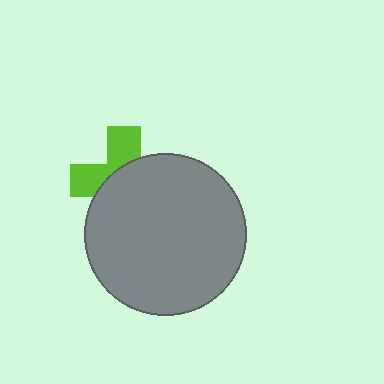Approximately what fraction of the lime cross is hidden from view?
Roughly 60% of the lime cross is hidden behind the gray circle.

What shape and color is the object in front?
The object in front is a gray circle.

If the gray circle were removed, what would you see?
You would see the complete lime cross.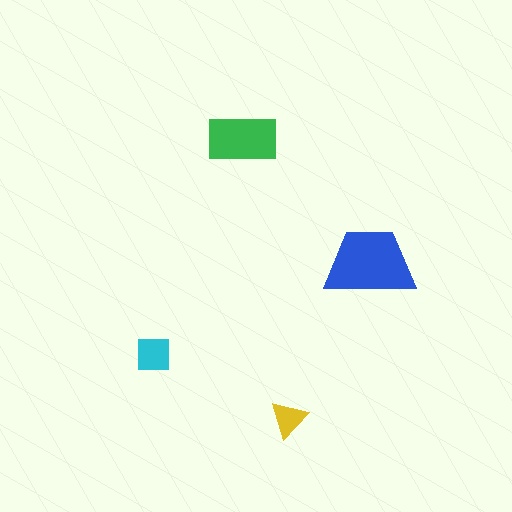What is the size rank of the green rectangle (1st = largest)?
2nd.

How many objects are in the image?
There are 4 objects in the image.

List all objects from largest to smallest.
The blue trapezoid, the green rectangle, the cyan square, the yellow triangle.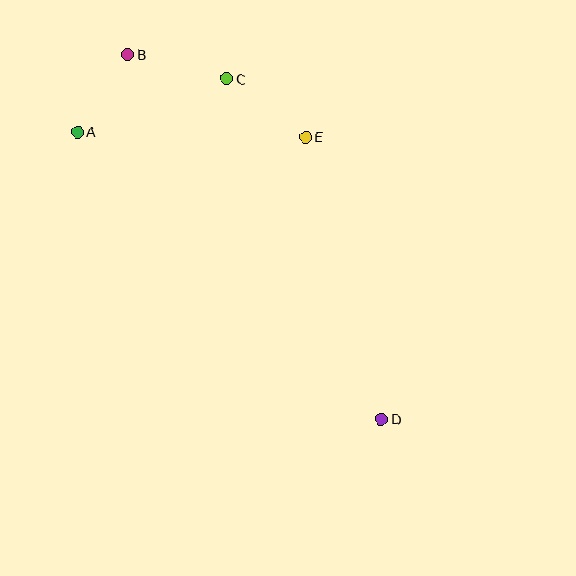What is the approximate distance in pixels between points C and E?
The distance between C and E is approximately 98 pixels.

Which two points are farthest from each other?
Points B and D are farthest from each other.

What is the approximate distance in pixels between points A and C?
The distance between A and C is approximately 159 pixels.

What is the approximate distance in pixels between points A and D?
The distance between A and D is approximately 418 pixels.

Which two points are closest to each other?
Points A and B are closest to each other.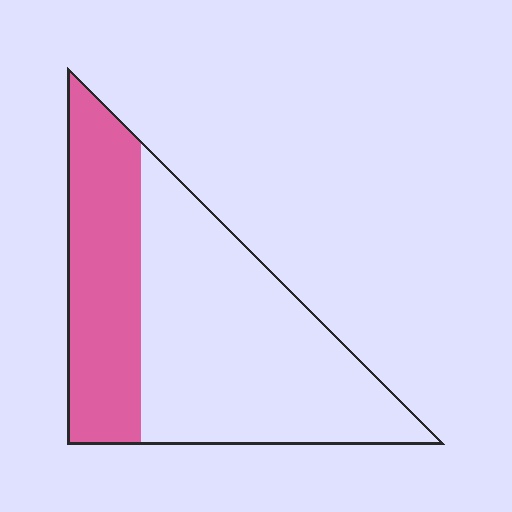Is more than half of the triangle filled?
No.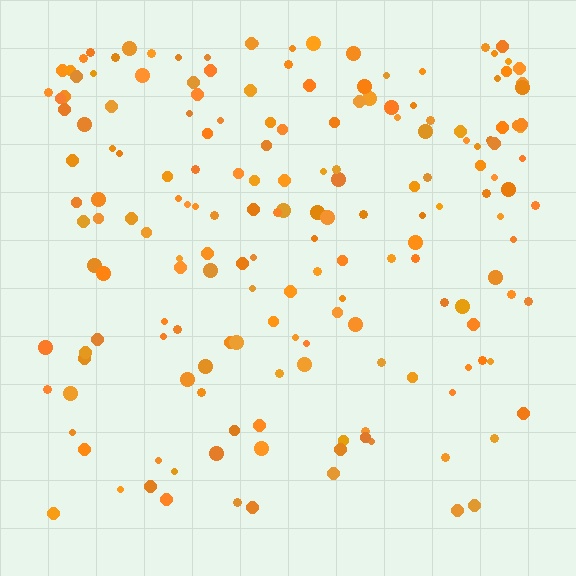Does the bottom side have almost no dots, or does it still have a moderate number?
Still a moderate number, just noticeably fewer than the top.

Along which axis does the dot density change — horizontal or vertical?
Vertical.